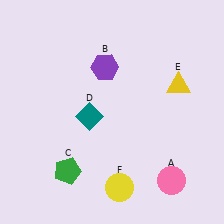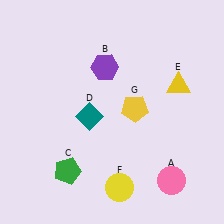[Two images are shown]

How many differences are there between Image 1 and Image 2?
There is 1 difference between the two images.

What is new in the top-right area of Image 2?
A yellow pentagon (G) was added in the top-right area of Image 2.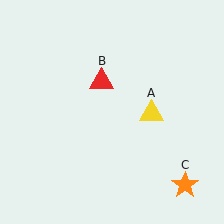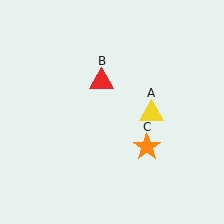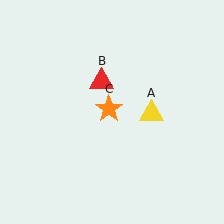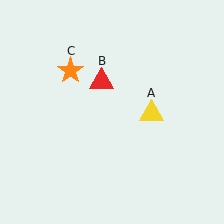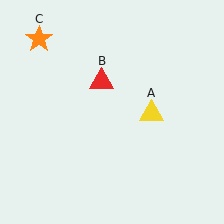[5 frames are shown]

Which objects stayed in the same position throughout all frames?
Yellow triangle (object A) and red triangle (object B) remained stationary.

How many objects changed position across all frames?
1 object changed position: orange star (object C).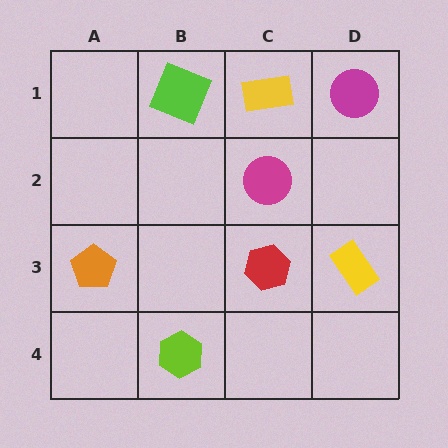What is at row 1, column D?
A magenta circle.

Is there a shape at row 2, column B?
No, that cell is empty.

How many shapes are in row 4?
1 shape.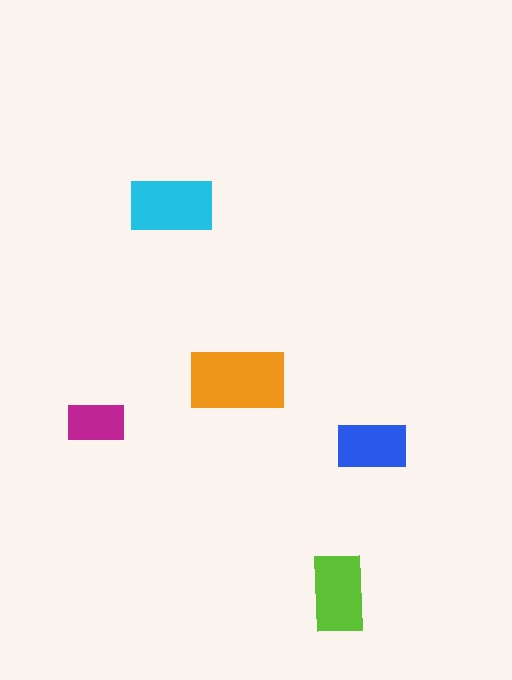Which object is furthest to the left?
The magenta rectangle is leftmost.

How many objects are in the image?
There are 5 objects in the image.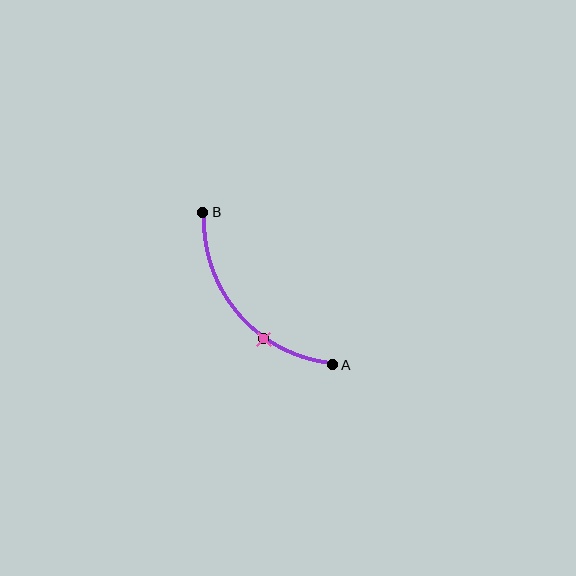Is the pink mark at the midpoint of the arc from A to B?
No. The pink mark lies on the arc but is closer to endpoint A. The arc midpoint would be at the point on the curve equidistant along the arc from both A and B.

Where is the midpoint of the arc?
The arc midpoint is the point on the curve farthest from the straight line joining A and B. It sits below and to the left of that line.